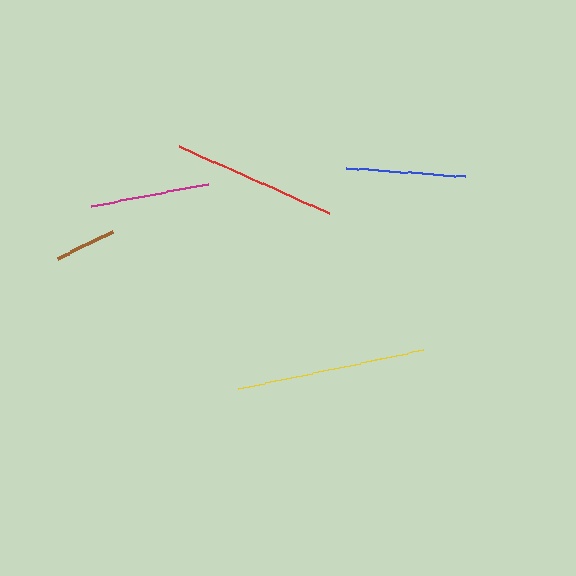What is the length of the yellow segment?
The yellow segment is approximately 190 pixels long.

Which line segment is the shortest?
The brown line is the shortest at approximately 61 pixels.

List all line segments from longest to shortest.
From longest to shortest: yellow, red, blue, magenta, brown.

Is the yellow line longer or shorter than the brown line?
The yellow line is longer than the brown line.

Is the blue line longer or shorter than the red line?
The red line is longer than the blue line.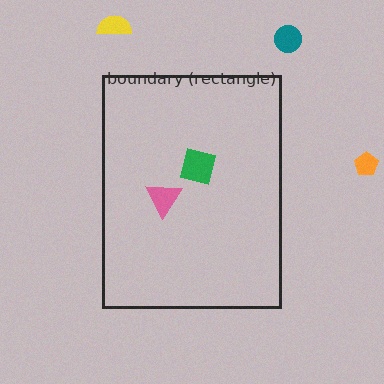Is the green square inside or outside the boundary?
Inside.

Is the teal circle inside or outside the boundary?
Outside.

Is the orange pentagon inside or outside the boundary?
Outside.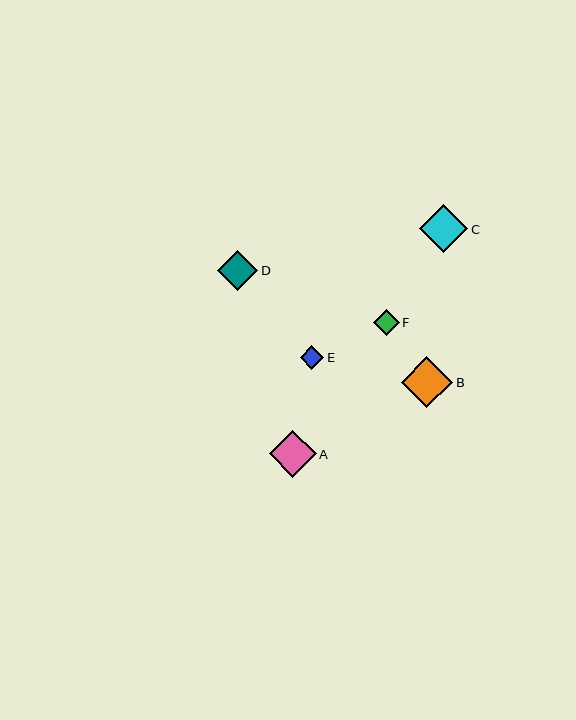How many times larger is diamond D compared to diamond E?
Diamond D is approximately 1.7 times the size of diamond E.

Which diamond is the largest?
Diamond B is the largest with a size of approximately 51 pixels.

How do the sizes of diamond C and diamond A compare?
Diamond C and diamond A are approximately the same size.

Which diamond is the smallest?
Diamond E is the smallest with a size of approximately 24 pixels.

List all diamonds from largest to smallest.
From largest to smallest: B, C, A, D, F, E.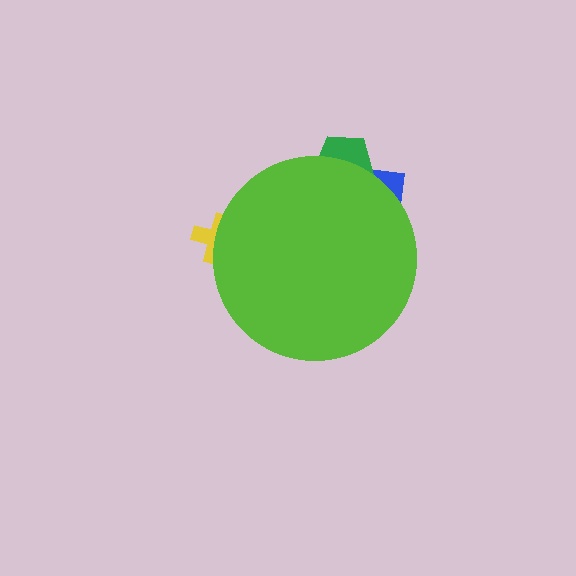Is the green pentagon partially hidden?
Yes, the green pentagon is partially hidden behind the lime circle.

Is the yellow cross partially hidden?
Yes, the yellow cross is partially hidden behind the lime circle.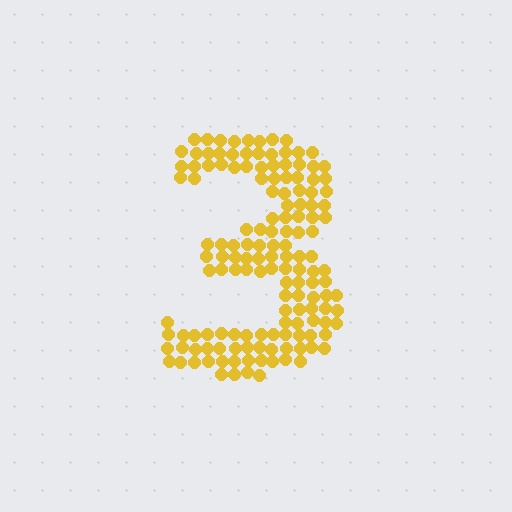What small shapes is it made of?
It is made of small circles.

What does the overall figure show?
The overall figure shows the digit 3.